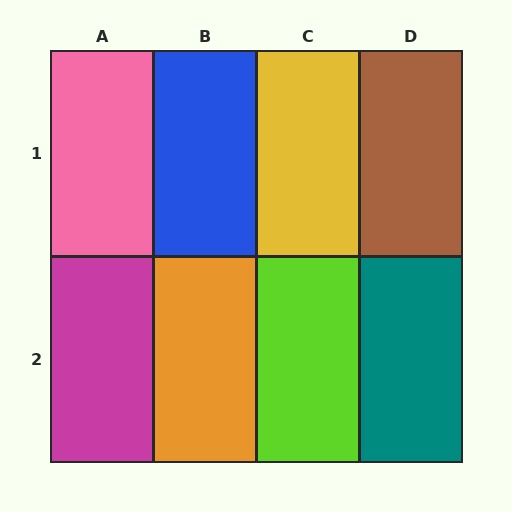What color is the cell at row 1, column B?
Blue.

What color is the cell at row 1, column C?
Yellow.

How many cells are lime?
1 cell is lime.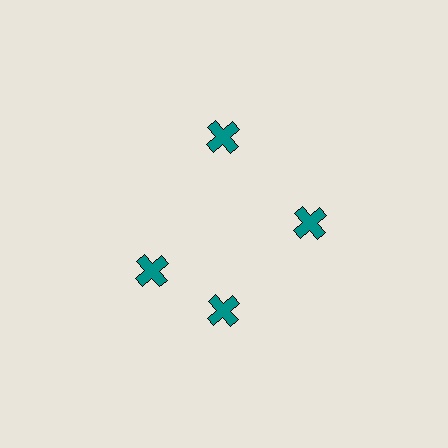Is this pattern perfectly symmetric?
No. The 4 teal crosses are arranged in a ring, but one element near the 9 o'clock position is rotated out of alignment along the ring, breaking the 4-fold rotational symmetry.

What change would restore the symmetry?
The symmetry would be restored by rotating it back into even spacing with its neighbors so that all 4 crosses sit at equal angles and equal distance from the center.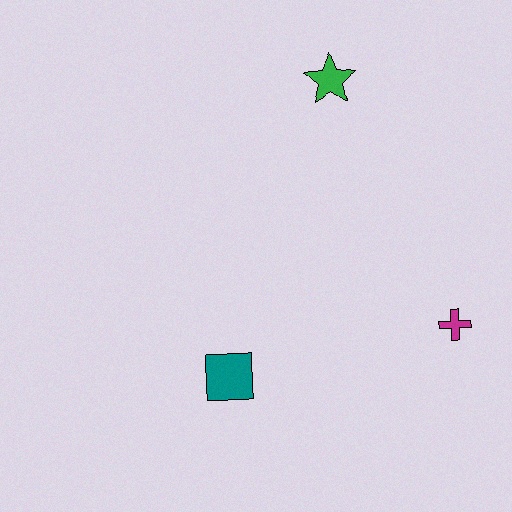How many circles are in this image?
There are no circles.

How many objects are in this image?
There are 3 objects.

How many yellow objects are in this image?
There are no yellow objects.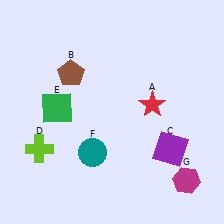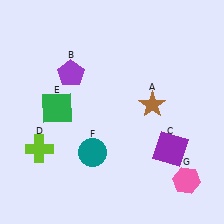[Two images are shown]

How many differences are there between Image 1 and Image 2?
There are 3 differences between the two images.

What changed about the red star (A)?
In Image 1, A is red. In Image 2, it changed to brown.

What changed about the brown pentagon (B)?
In Image 1, B is brown. In Image 2, it changed to purple.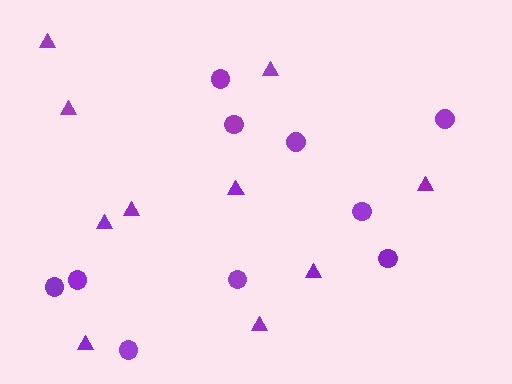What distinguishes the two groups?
There are 2 groups: one group of triangles (10) and one group of circles (10).